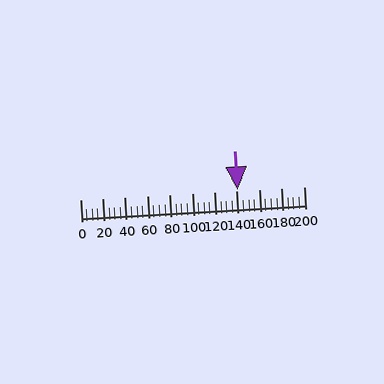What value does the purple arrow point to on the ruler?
The purple arrow points to approximately 141.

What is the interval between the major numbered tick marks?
The major tick marks are spaced 20 units apart.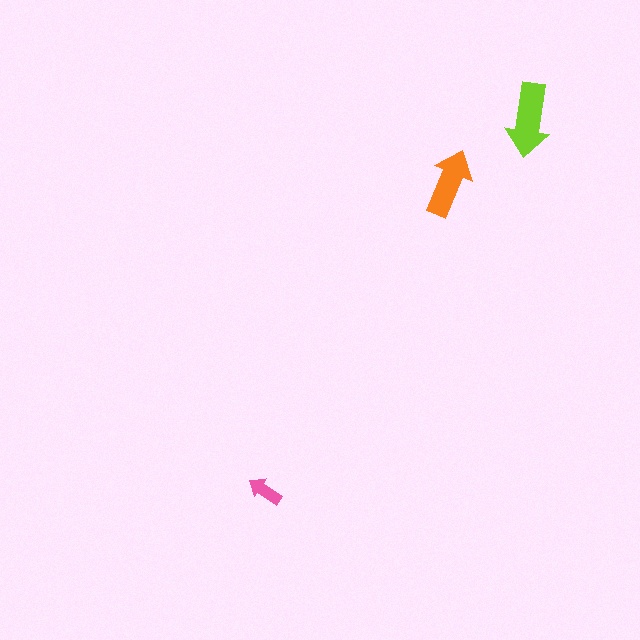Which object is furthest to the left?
The pink arrow is leftmost.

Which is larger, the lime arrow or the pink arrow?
The lime one.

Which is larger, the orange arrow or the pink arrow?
The orange one.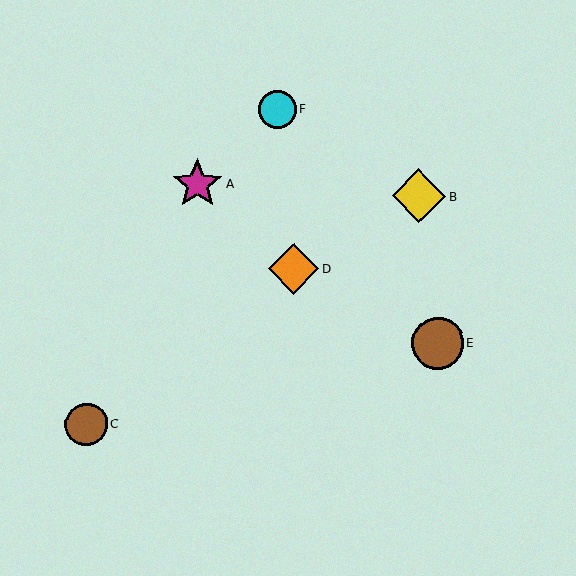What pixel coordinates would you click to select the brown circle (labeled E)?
Click at (437, 343) to select the brown circle E.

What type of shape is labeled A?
Shape A is a magenta star.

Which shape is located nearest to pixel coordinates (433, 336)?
The brown circle (labeled E) at (437, 343) is nearest to that location.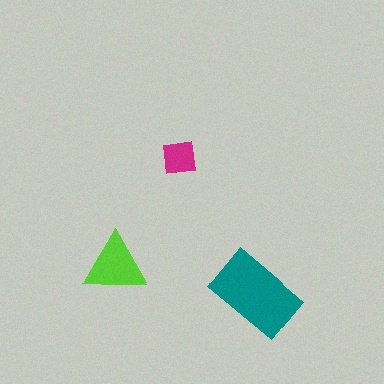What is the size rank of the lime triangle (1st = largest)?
2nd.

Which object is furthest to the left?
The lime triangle is leftmost.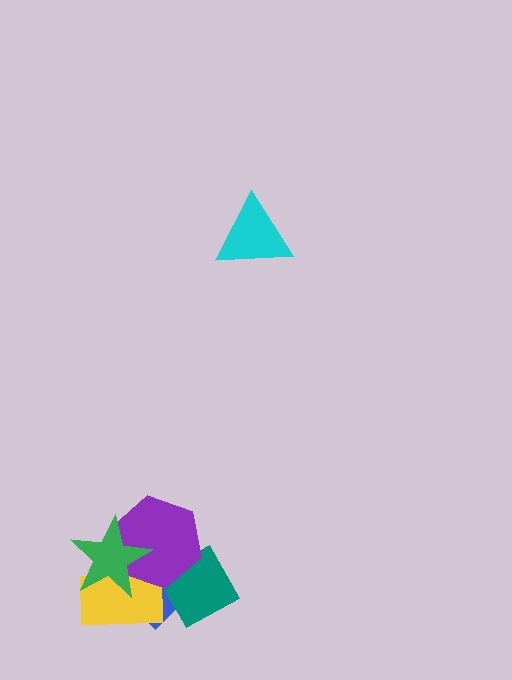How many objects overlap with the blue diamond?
4 objects overlap with the blue diamond.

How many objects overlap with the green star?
3 objects overlap with the green star.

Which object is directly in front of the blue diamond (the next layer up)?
The teal diamond is directly in front of the blue diamond.